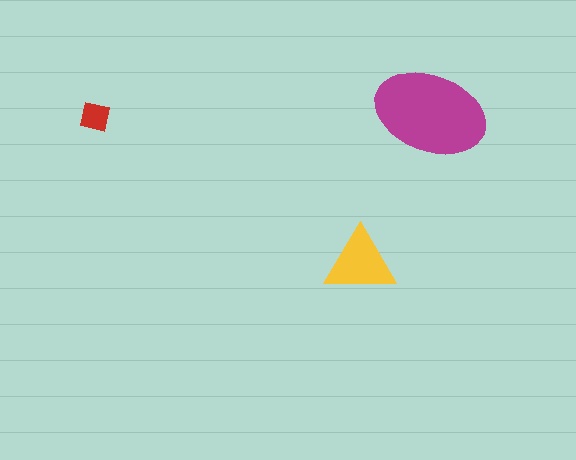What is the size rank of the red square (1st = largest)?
3rd.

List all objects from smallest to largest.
The red square, the yellow triangle, the magenta ellipse.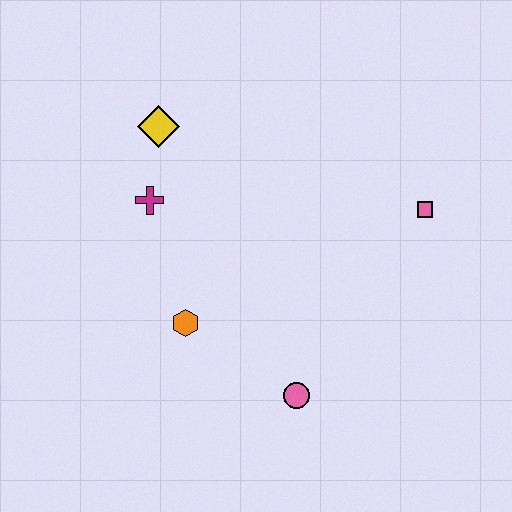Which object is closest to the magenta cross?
The yellow diamond is closest to the magenta cross.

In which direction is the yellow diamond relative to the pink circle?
The yellow diamond is above the pink circle.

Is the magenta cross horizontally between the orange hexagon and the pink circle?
No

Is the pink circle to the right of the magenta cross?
Yes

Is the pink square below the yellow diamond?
Yes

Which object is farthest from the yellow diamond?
The pink circle is farthest from the yellow diamond.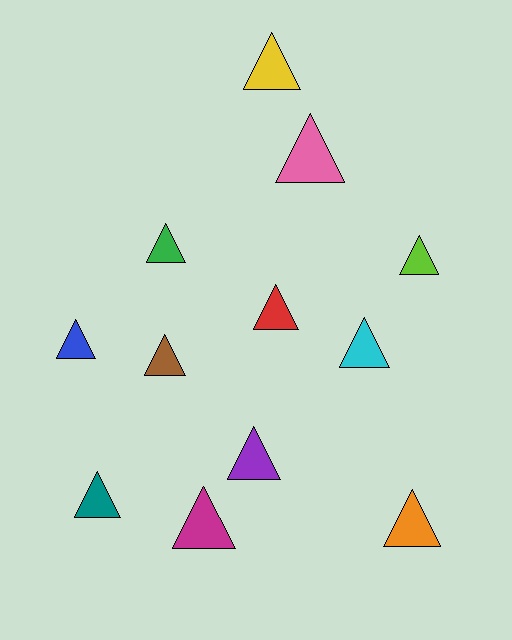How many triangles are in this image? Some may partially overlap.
There are 12 triangles.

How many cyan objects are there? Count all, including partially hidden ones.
There is 1 cyan object.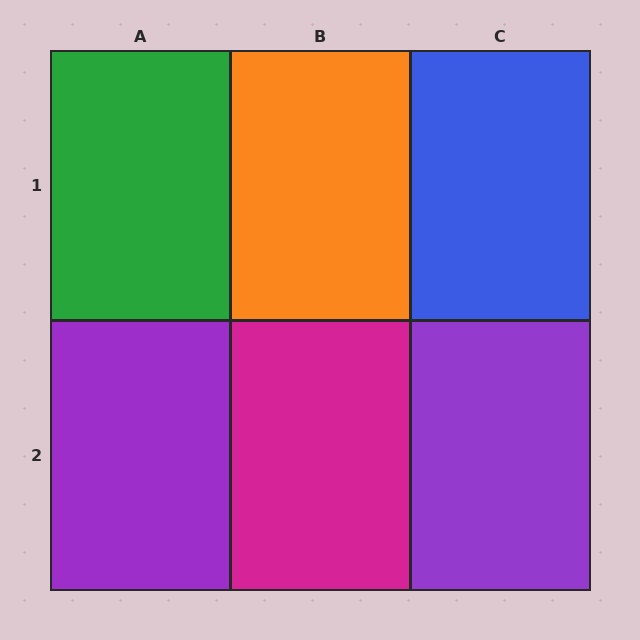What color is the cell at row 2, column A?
Purple.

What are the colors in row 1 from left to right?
Green, orange, blue.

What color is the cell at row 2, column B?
Magenta.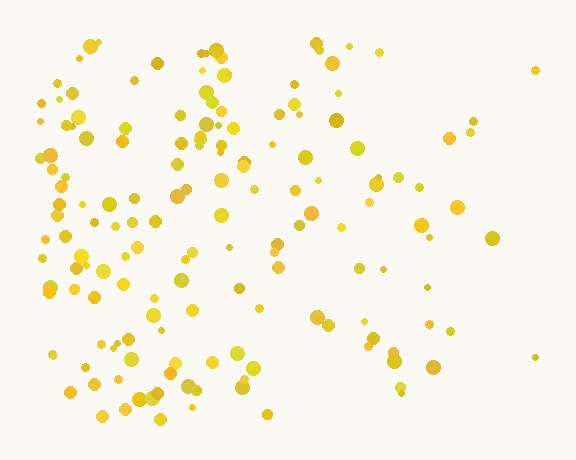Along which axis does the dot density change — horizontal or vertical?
Horizontal.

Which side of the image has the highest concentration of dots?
The left.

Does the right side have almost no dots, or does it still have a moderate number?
Still a moderate number, just noticeably fewer than the left.